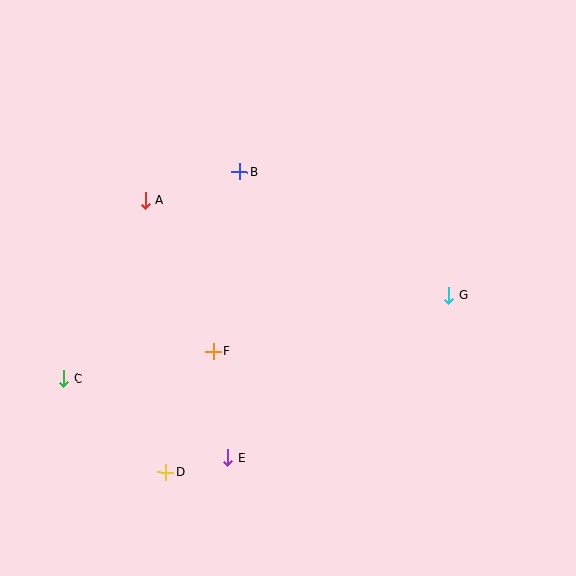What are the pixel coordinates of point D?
Point D is at (166, 472).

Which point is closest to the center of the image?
Point F at (214, 351) is closest to the center.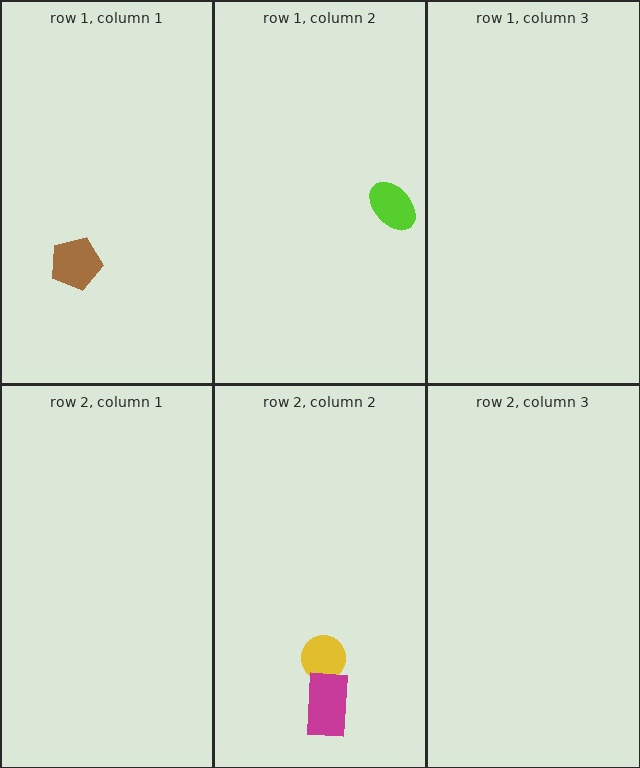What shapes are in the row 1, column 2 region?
The lime ellipse.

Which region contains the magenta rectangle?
The row 2, column 2 region.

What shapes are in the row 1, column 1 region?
The brown pentagon.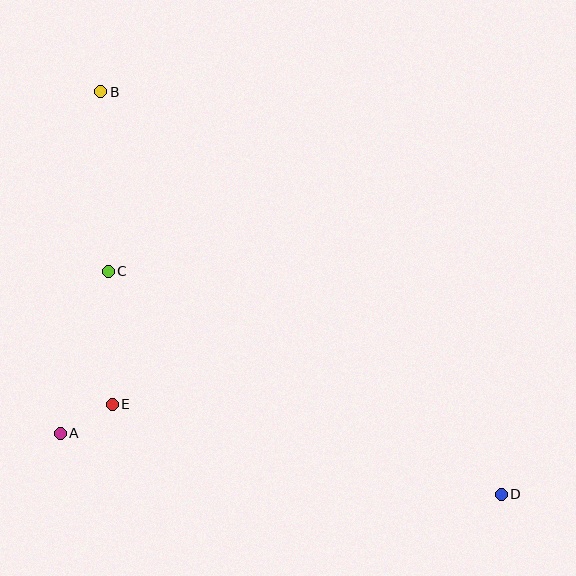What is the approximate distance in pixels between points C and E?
The distance between C and E is approximately 133 pixels.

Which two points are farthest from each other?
Points B and D are farthest from each other.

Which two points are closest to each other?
Points A and E are closest to each other.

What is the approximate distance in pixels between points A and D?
The distance between A and D is approximately 446 pixels.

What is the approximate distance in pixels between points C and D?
The distance between C and D is approximately 452 pixels.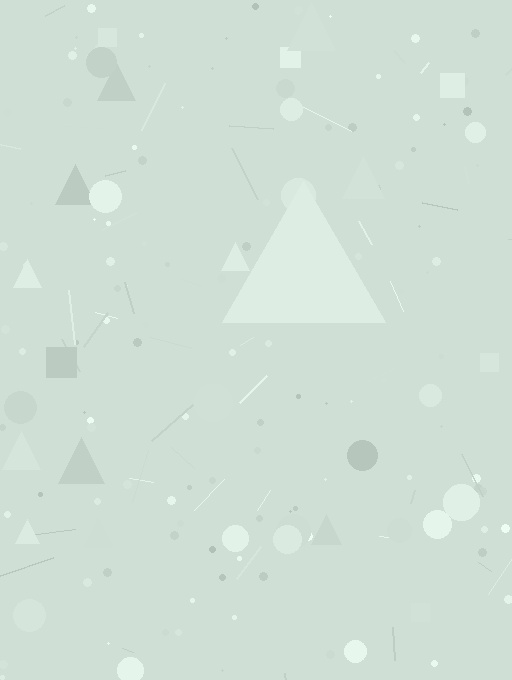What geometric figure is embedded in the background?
A triangle is embedded in the background.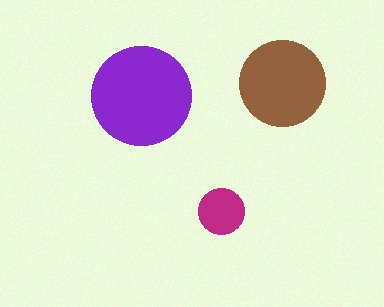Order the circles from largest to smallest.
the purple one, the brown one, the magenta one.